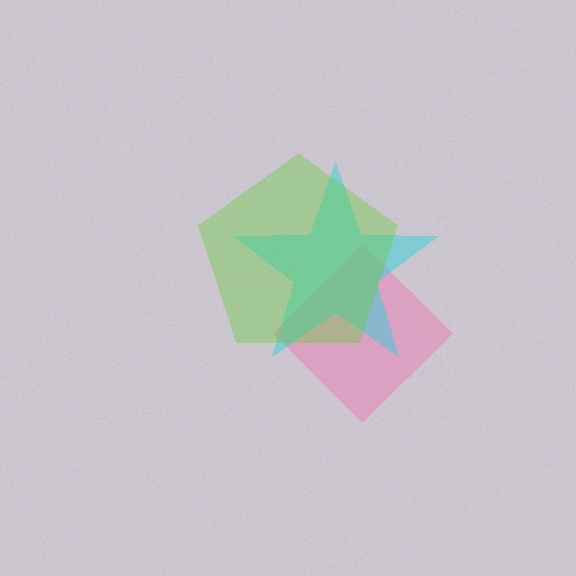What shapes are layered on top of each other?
The layered shapes are: a pink diamond, a cyan star, a lime pentagon.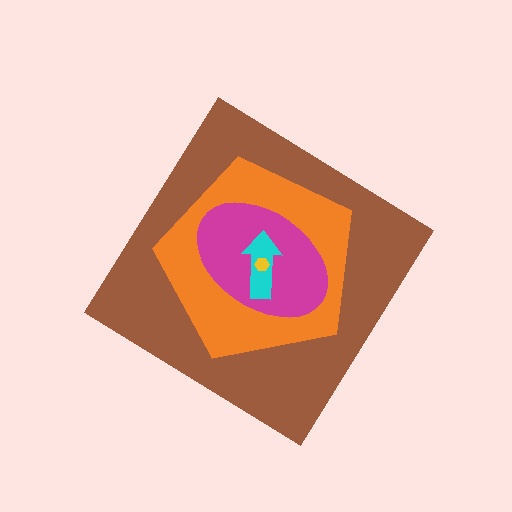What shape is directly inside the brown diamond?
The orange pentagon.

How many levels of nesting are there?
5.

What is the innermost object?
The yellow hexagon.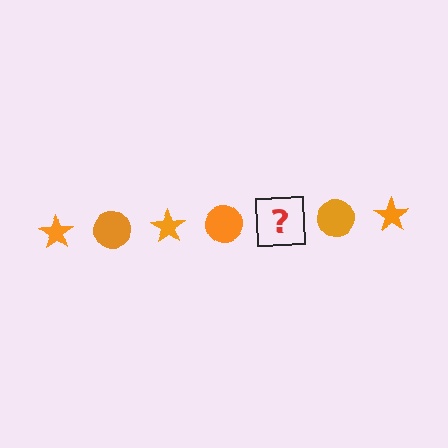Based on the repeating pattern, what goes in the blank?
The blank should be an orange star.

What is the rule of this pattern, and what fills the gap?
The rule is that the pattern cycles through star, circle shapes in orange. The gap should be filled with an orange star.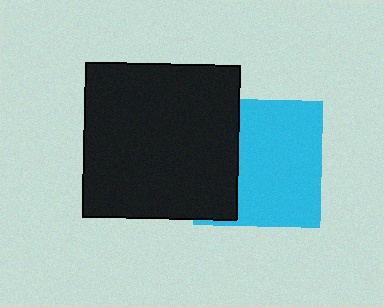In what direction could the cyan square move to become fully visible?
The cyan square could move right. That would shift it out from behind the black square entirely.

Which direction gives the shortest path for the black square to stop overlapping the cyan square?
Moving left gives the shortest separation.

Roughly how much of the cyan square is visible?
Most of it is visible (roughly 67%).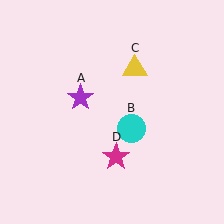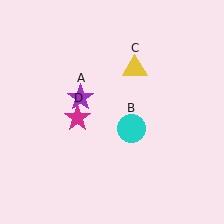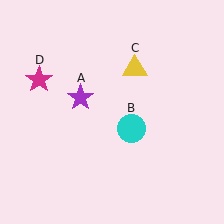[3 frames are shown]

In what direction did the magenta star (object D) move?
The magenta star (object D) moved up and to the left.